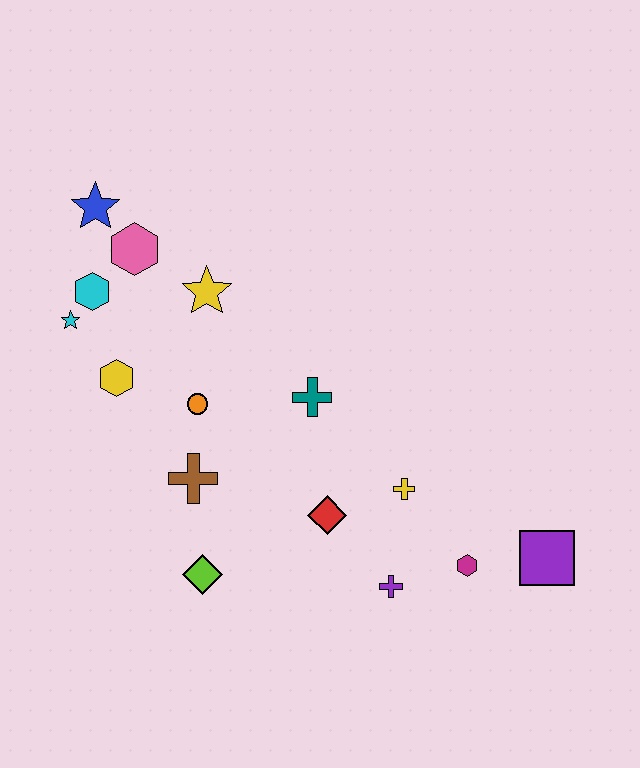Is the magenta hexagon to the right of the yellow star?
Yes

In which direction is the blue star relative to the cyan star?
The blue star is above the cyan star.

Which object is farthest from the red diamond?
The blue star is farthest from the red diamond.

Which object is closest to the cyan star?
The cyan hexagon is closest to the cyan star.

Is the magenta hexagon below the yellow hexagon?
Yes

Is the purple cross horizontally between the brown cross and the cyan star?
No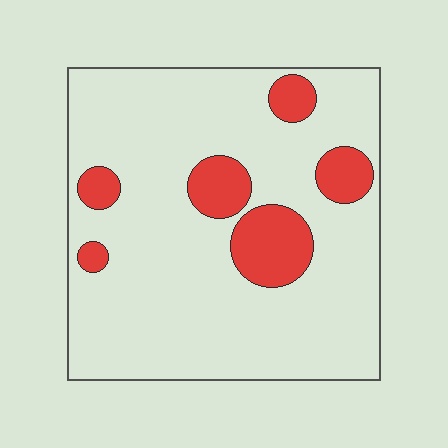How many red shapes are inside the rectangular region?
6.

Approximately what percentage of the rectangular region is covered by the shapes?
Approximately 15%.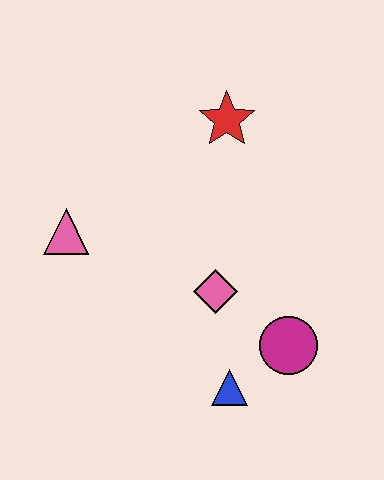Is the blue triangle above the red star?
No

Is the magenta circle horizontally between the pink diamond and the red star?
No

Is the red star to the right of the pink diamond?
Yes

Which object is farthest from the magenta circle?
The pink triangle is farthest from the magenta circle.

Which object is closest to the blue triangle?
The magenta circle is closest to the blue triangle.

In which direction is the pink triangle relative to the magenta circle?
The pink triangle is to the left of the magenta circle.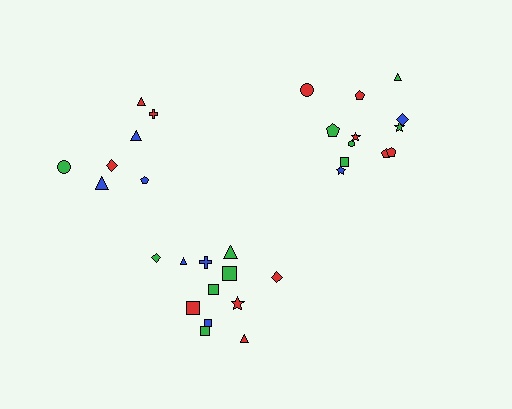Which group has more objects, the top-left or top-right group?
The top-right group.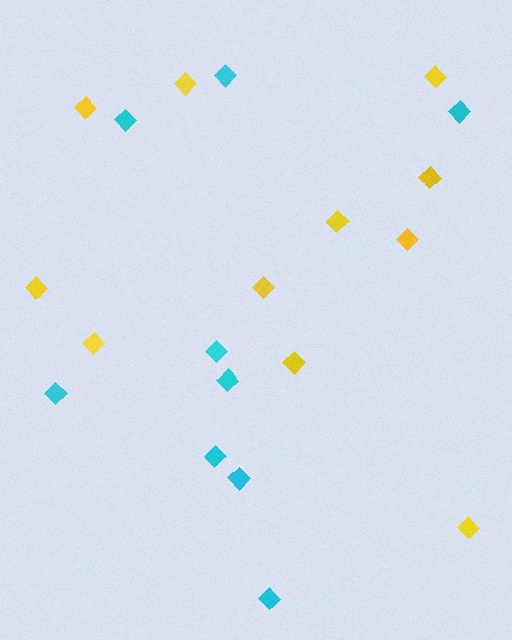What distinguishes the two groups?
There are 2 groups: one group of yellow diamonds (11) and one group of cyan diamonds (9).